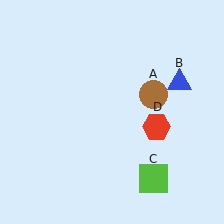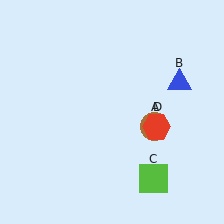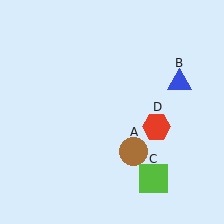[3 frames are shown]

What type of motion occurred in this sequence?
The brown circle (object A) rotated clockwise around the center of the scene.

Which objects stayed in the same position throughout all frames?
Blue triangle (object B) and lime square (object C) and red hexagon (object D) remained stationary.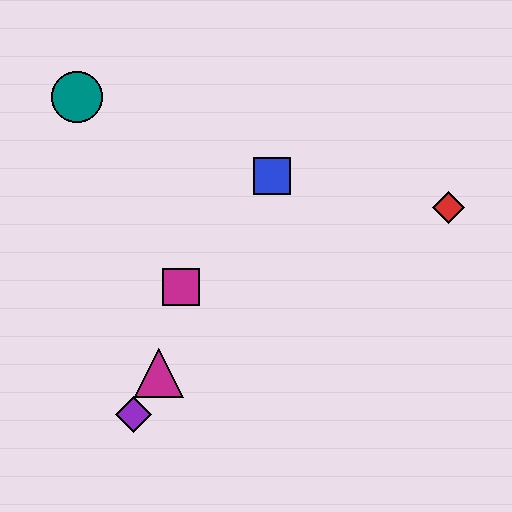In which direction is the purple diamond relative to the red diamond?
The purple diamond is to the left of the red diamond.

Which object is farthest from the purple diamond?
The red diamond is farthest from the purple diamond.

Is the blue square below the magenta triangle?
No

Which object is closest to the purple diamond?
The magenta triangle is closest to the purple diamond.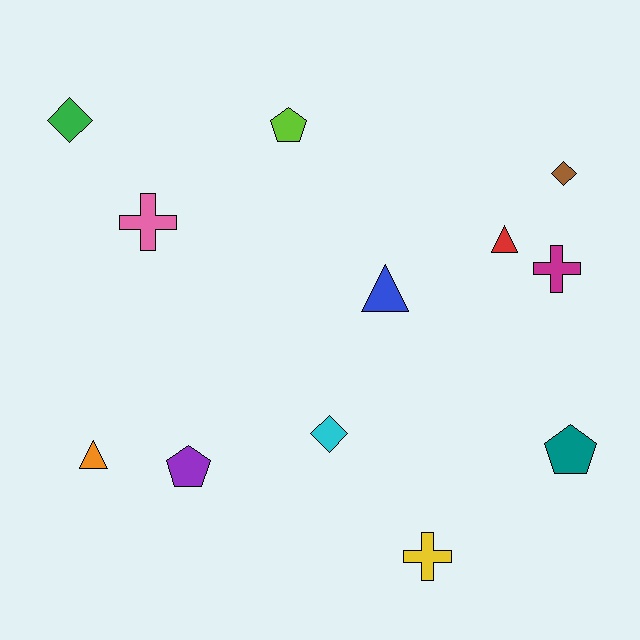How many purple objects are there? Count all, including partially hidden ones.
There is 1 purple object.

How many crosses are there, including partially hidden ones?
There are 3 crosses.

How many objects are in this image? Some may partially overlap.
There are 12 objects.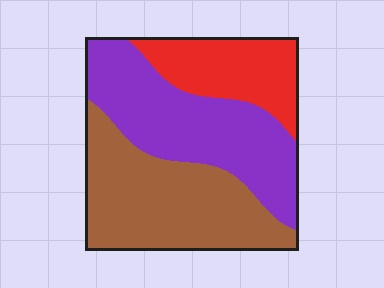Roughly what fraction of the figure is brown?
Brown covers 40% of the figure.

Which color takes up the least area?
Red, at roughly 20%.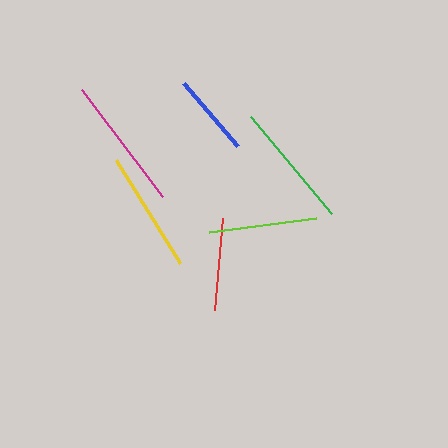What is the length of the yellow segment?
The yellow segment is approximately 121 pixels long.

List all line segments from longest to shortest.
From longest to shortest: magenta, green, yellow, lime, red, blue.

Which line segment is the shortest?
The blue line is the shortest at approximately 83 pixels.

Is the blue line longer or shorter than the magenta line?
The magenta line is longer than the blue line.